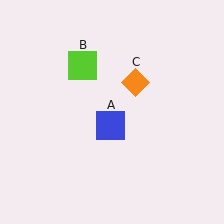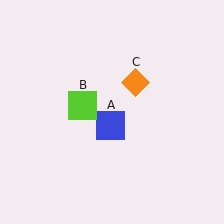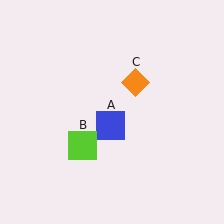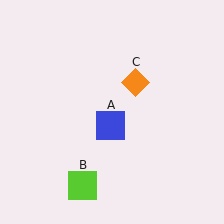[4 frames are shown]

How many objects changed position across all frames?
1 object changed position: lime square (object B).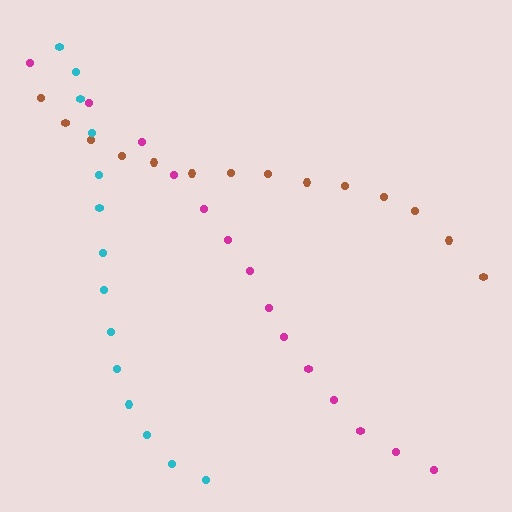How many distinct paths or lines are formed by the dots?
There are 3 distinct paths.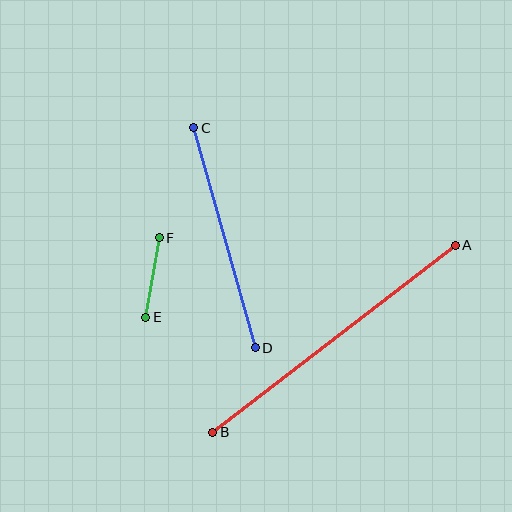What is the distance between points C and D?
The distance is approximately 228 pixels.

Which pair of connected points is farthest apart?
Points A and B are farthest apart.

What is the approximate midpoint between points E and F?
The midpoint is at approximately (153, 278) pixels.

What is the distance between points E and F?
The distance is approximately 80 pixels.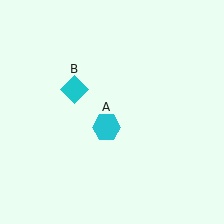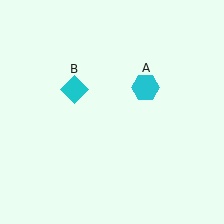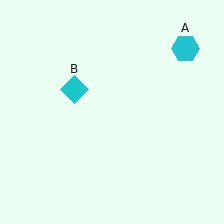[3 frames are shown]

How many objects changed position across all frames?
1 object changed position: cyan hexagon (object A).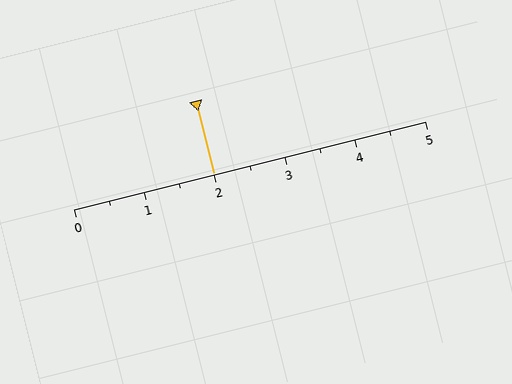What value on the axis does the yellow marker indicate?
The marker indicates approximately 2.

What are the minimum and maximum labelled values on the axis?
The axis runs from 0 to 5.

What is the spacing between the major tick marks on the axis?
The major ticks are spaced 1 apart.